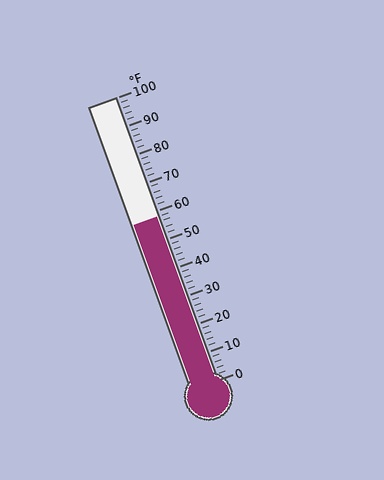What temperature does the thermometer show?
The thermometer shows approximately 58°F.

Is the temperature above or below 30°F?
The temperature is above 30°F.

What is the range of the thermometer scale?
The thermometer scale ranges from 0°F to 100°F.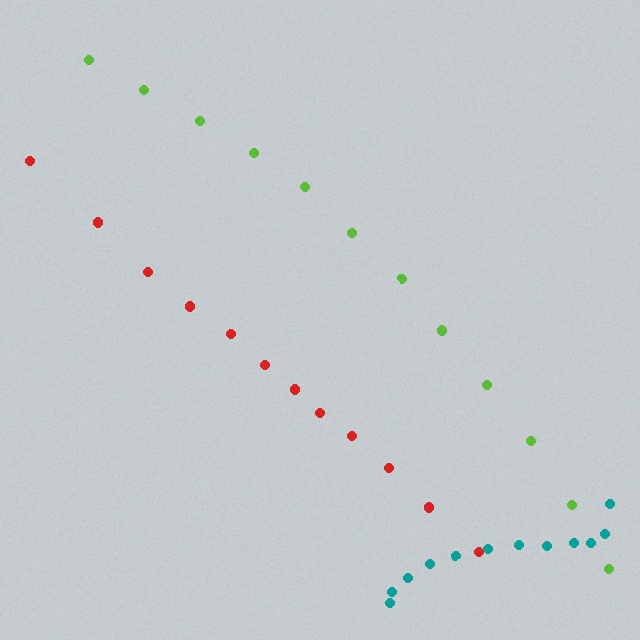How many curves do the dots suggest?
There are 3 distinct paths.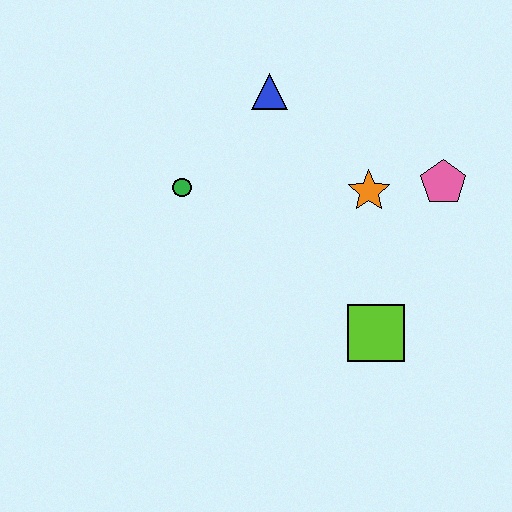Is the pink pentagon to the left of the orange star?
No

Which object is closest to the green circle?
The blue triangle is closest to the green circle.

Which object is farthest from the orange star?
The green circle is farthest from the orange star.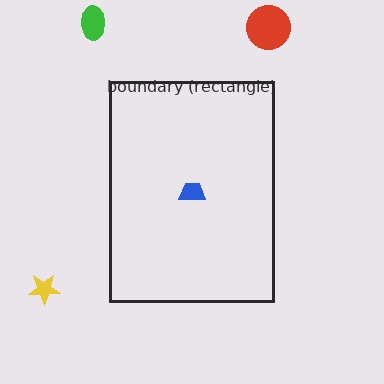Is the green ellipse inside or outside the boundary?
Outside.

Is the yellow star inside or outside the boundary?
Outside.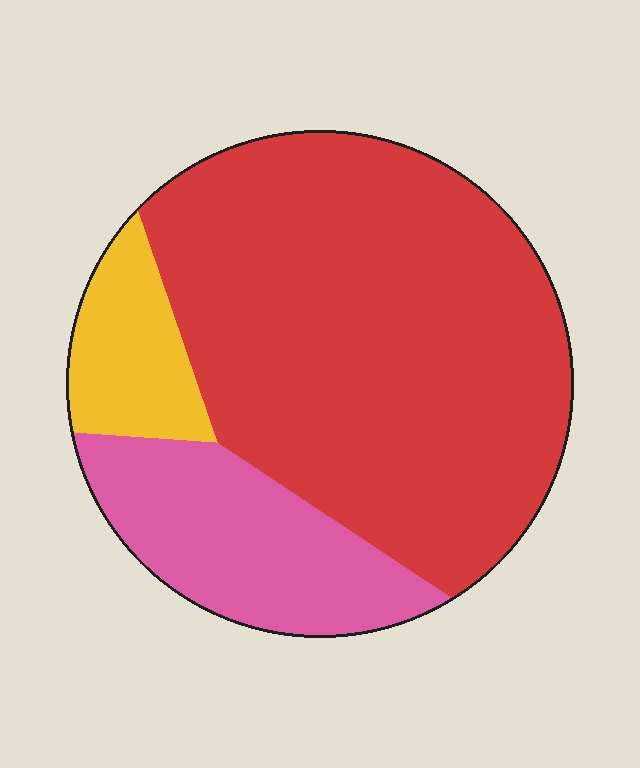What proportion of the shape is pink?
Pink takes up between a sixth and a third of the shape.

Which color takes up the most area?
Red, at roughly 70%.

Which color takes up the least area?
Yellow, at roughly 10%.